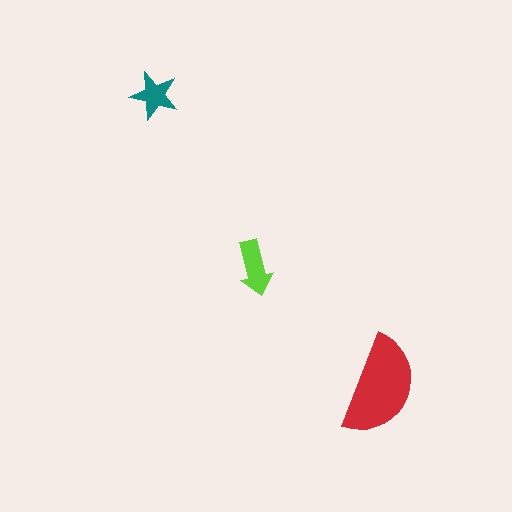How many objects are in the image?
There are 3 objects in the image.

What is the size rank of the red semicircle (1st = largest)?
1st.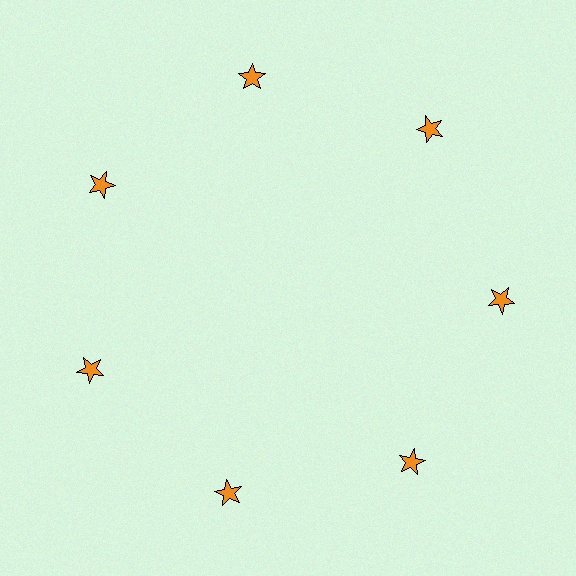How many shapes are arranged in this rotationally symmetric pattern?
There are 7 shapes, arranged in 7 groups of 1.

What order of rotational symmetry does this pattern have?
This pattern has 7-fold rotational symmetry.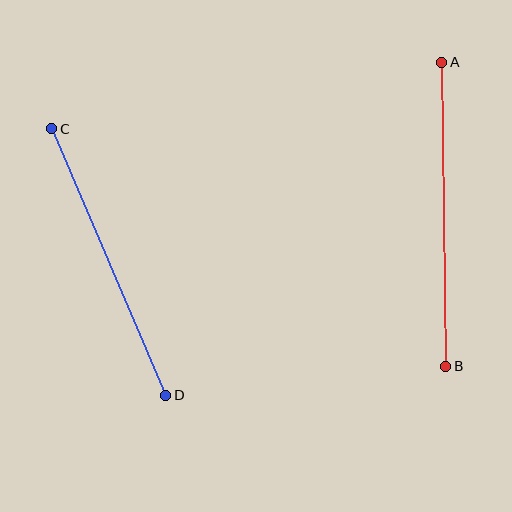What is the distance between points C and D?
The distance is approximately 290 pixels.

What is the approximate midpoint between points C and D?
The midpoint is at approximately (109, 262) pixels.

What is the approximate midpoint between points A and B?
The midpoint is at approximately (444, 214) pixels.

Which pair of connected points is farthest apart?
Points A and B are farthest apart.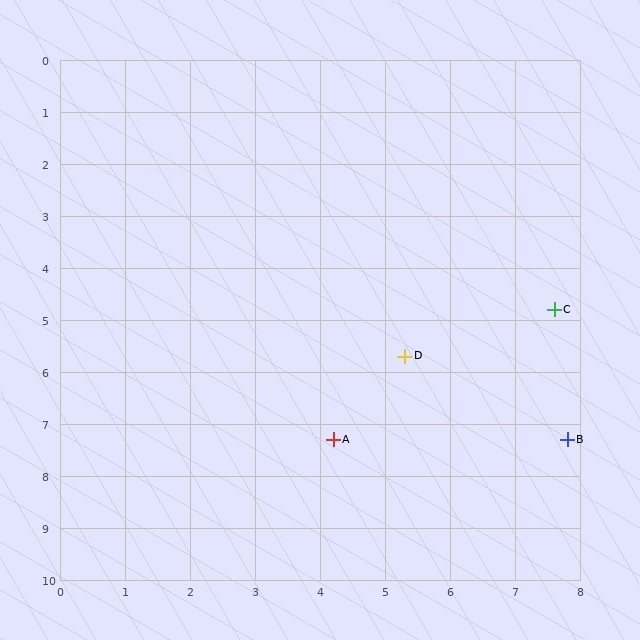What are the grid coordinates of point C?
Point C is at approximately (7.6, 4.8).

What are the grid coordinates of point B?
Point B is at approximately (7.8, 7.3).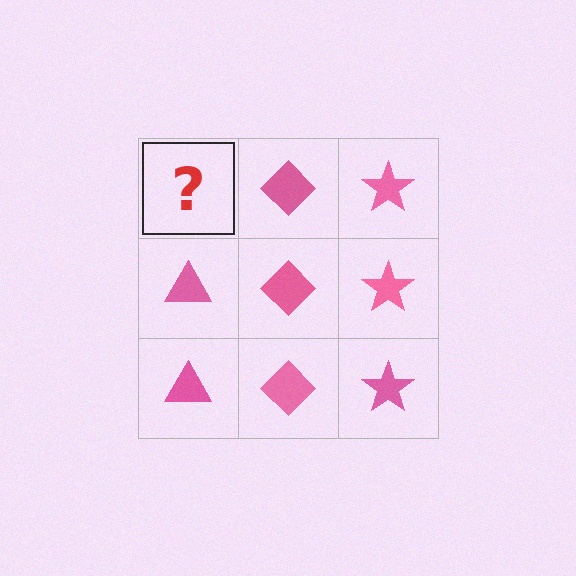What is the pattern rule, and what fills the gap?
The rule is that each column has a consistent shape. The gap should be filled with a pink triangle.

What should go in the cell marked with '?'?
The missing cell should contain a pink triangle.